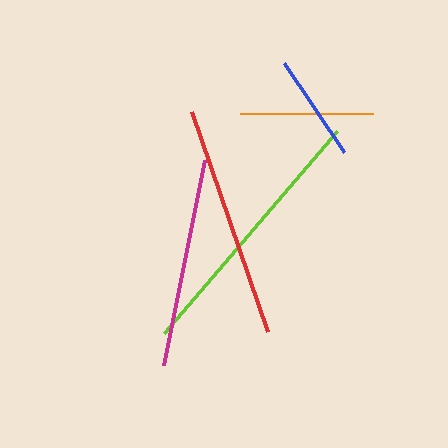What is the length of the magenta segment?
The magenta segment is approximately 210 pixels long.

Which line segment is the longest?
The lime line is the longest at approximately 266 pixels.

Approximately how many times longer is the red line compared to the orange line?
The red line is approximately 1.7 times the length of the orange line.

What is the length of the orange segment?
The orange segment is approximately 133 pixels long.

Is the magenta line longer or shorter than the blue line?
The magenta line is longer than the blue line.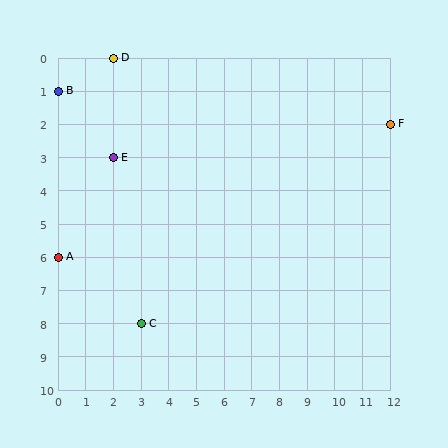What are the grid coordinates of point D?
Point D is at grid coordinates (2, 0).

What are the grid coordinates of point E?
Point E is at grid coordinates (2, 3).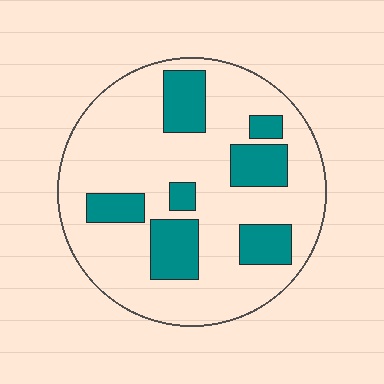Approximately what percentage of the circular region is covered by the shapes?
Approximately 25%.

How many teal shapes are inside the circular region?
7.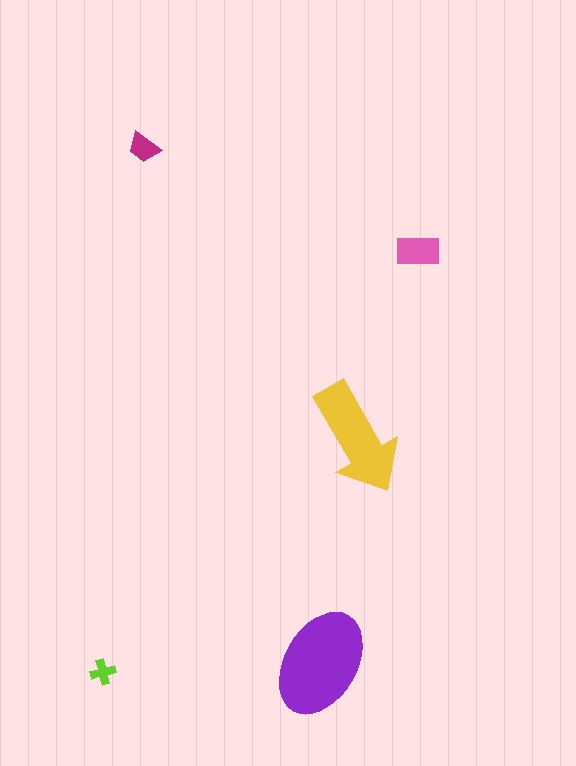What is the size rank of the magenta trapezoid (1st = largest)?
4th.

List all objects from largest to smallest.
The purple ellipse, the yellow arrow, the pink rectangle, the magenta trapezoid, the lime cross.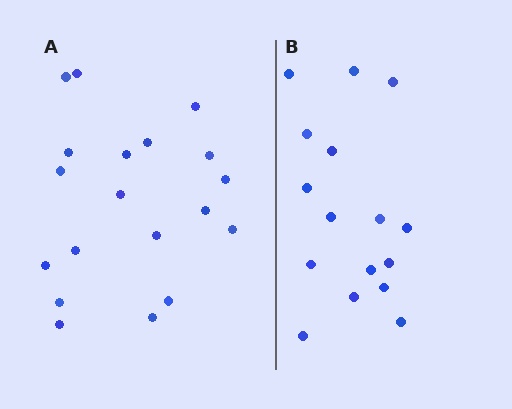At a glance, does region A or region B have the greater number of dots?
Region A (the left region) has more dots.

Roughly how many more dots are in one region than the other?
Region A has just a few more — roughly 2 or 3 more dots than region B.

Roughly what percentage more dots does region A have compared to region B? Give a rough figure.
About 20% more.